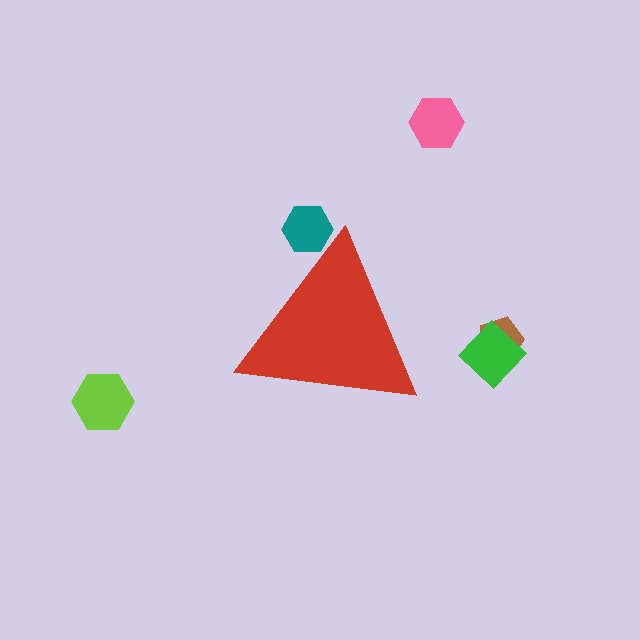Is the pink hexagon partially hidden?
No, the pink hexagon is fully visible.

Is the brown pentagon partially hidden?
No, the brown pentagon is fully visible.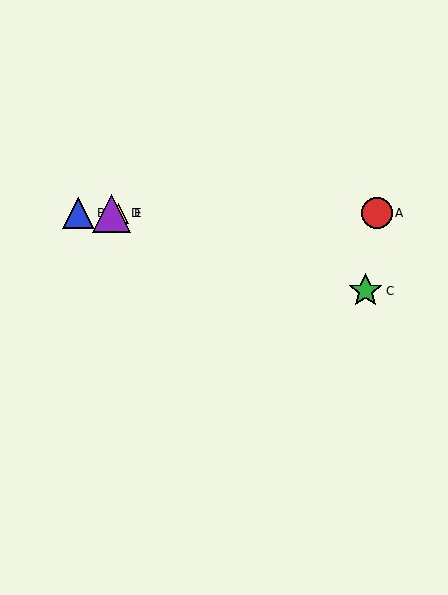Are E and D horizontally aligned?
Yes, both are at y≈213.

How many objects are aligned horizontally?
4 objects (A, B, D, E) are aligned horizontally.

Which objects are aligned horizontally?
Objects A, B, D, E are aligned horizontally.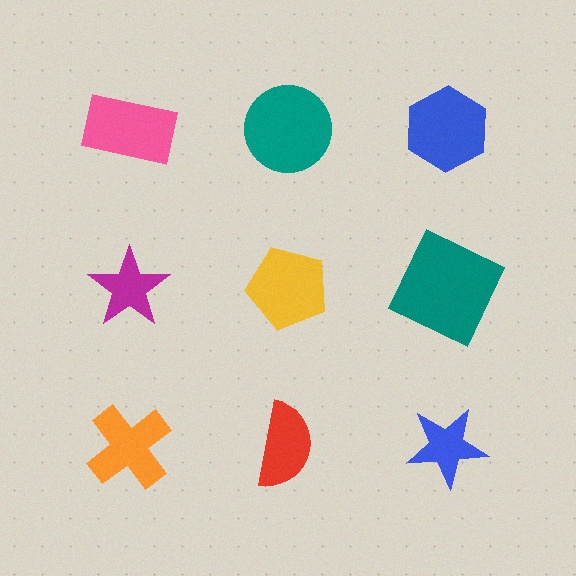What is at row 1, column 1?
A pink rectangle.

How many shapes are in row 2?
3 shapes.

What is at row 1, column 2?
A teal circle.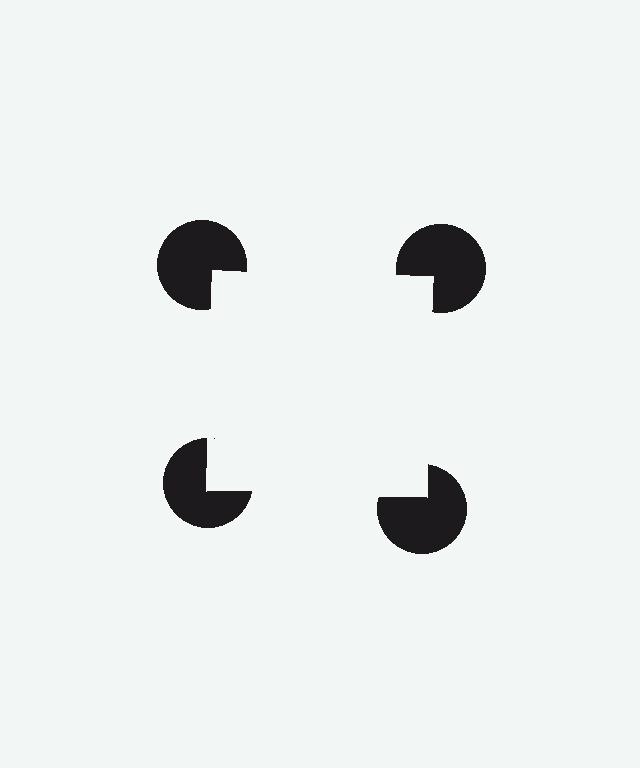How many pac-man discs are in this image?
There are 4 — one at each vertex of the illusory square.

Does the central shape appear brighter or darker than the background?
It typically appears slightly brighter than the background, even though no actual brightness change is drawn.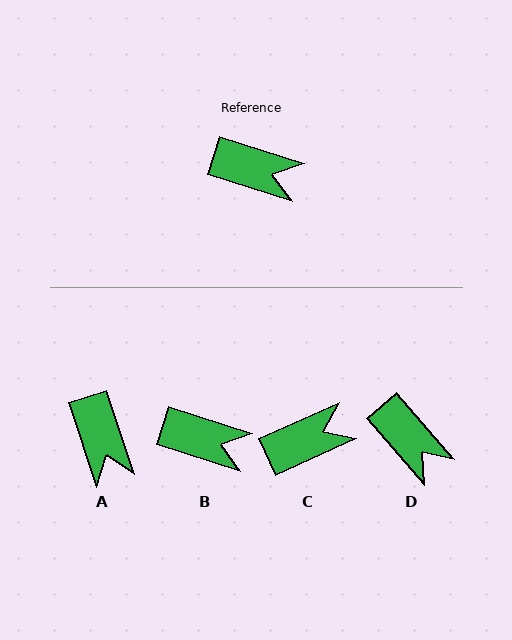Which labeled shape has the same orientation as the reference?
B.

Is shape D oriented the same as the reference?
No, it is off by about 31 degrees.